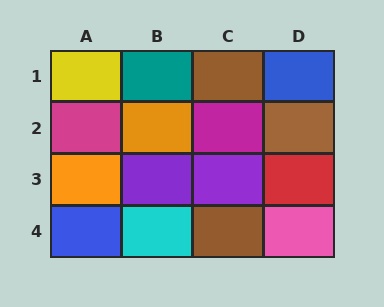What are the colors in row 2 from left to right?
Magenta, orange, magenta, brown.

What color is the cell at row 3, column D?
Red.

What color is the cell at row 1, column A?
Yellow.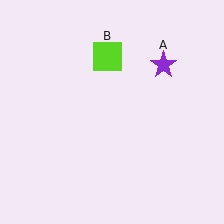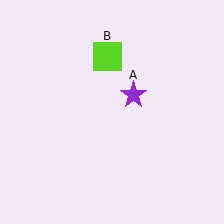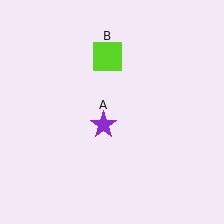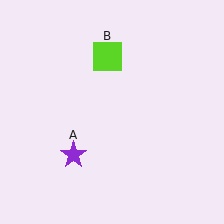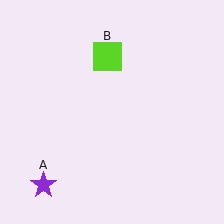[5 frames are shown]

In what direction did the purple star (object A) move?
The purple star (object A) moved down and to the left.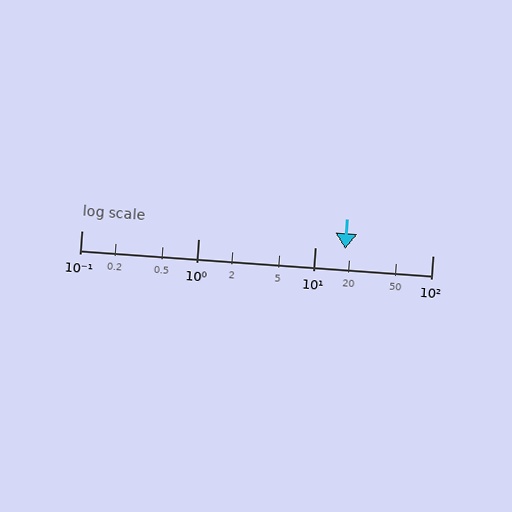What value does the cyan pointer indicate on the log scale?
The pointer indicates approximately 18.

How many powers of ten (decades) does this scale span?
The scale spans 3 decades, from 0.1 to 100.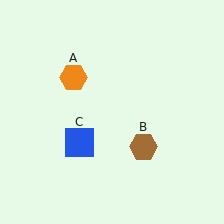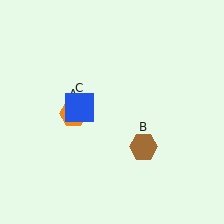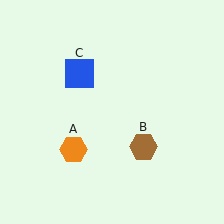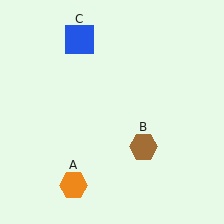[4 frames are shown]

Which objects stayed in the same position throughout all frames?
Brown hexagon (object B) remained stationary.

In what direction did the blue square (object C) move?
The blue square (object C) moved up.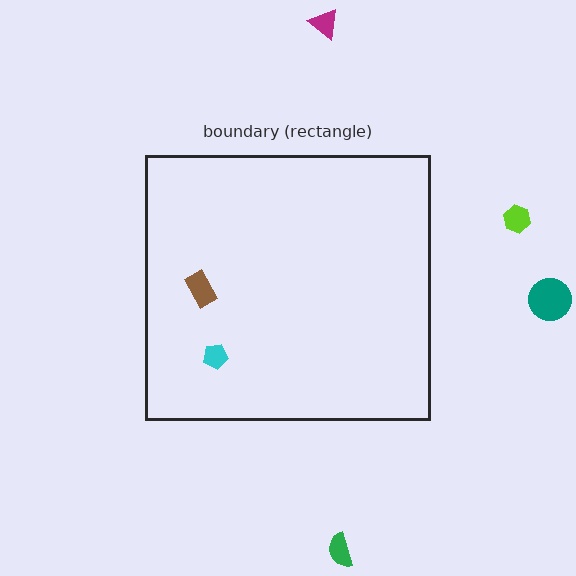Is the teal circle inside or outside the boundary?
Outside.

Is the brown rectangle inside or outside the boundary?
Inside.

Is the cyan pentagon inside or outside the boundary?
Inside.